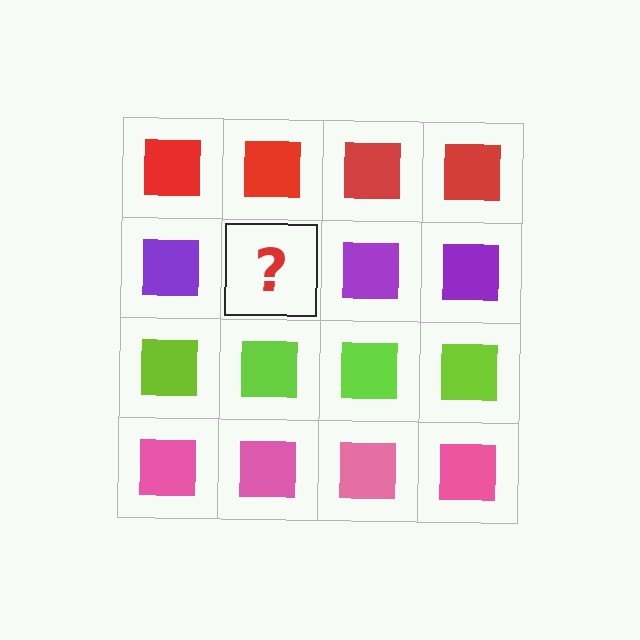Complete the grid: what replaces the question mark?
The question mark should be replaced with a purple square.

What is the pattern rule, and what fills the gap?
The rule is that each row has a consistent color. The gap should be filled with a purple square.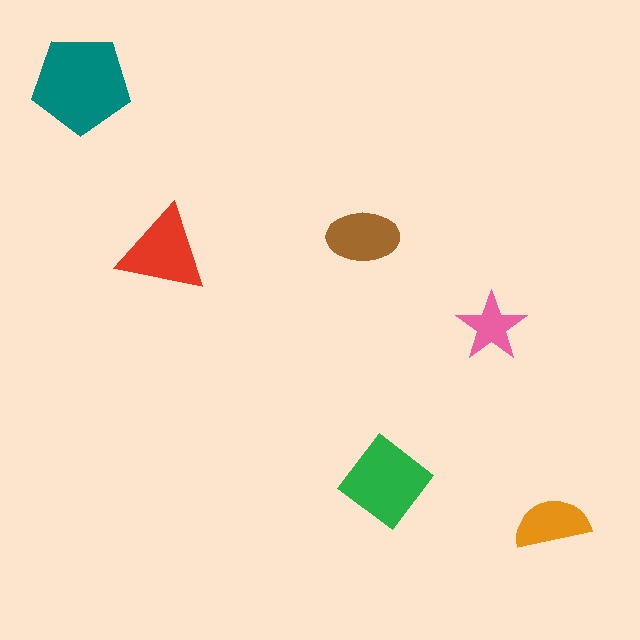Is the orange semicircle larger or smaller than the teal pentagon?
Smaller.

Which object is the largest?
The teal pentagon.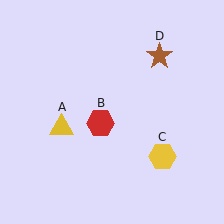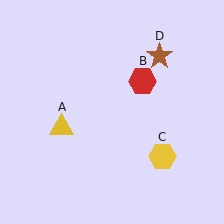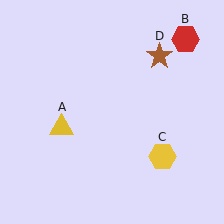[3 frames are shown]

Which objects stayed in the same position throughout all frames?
Yellow triangle (object A) and yellow hexagon (object C) and brown star (object D) remained stationary.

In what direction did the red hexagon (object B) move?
The red hexagon (object B) moved up and to the right.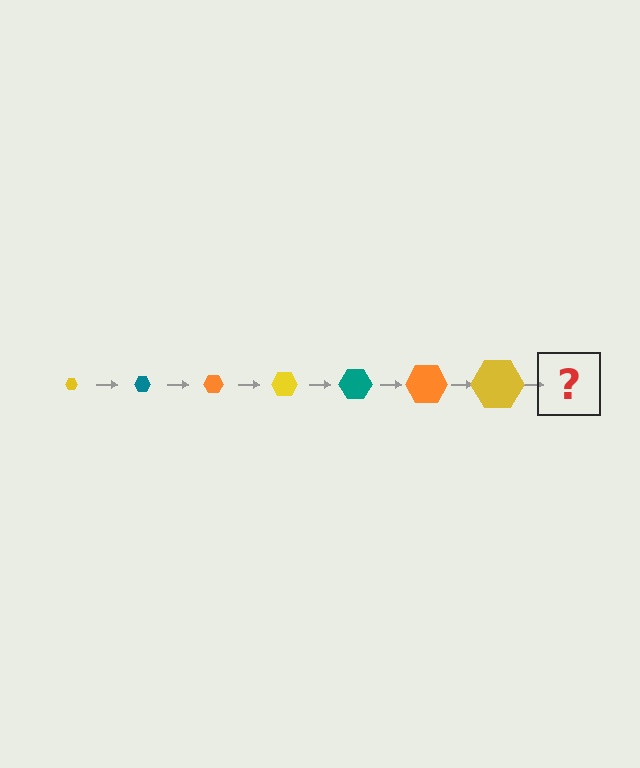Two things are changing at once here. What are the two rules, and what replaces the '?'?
The two rules are that the hexagon grows larger each step and the color cycles through yellow, teal, and orange. The '?' should be a teal hexagon, larger than the previous one.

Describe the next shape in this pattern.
It should be a teal hexagon, larger than the previous one.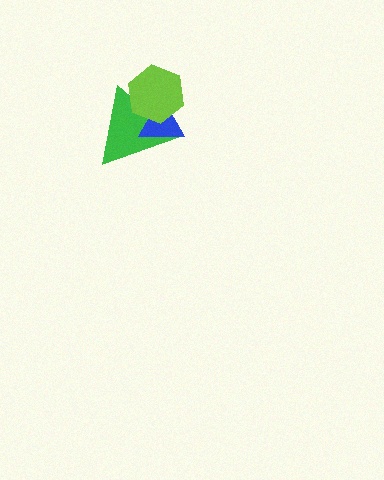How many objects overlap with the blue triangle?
2 objects overlap with the blue triangle.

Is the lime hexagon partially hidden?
No, no other shape covers it.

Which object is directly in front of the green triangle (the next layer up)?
The blue triangle is directly in front of the green triangle.